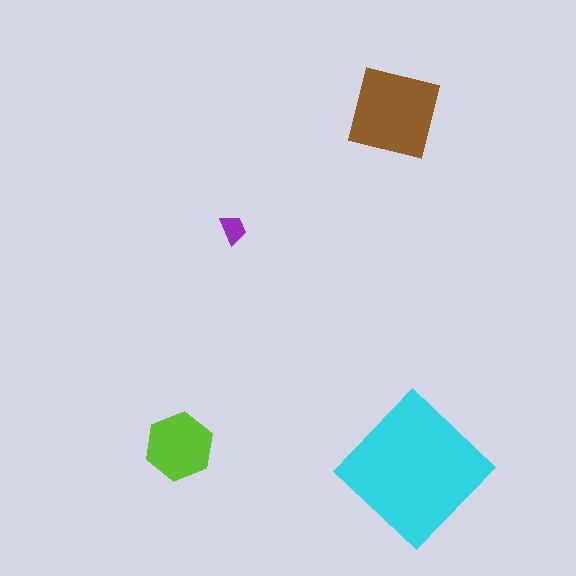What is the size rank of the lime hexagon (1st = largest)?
3rd.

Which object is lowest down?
The cyan diamond is bottommost.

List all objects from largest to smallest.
The cyan diamond, the brown square, the lime hexagon, the purple trapezoid.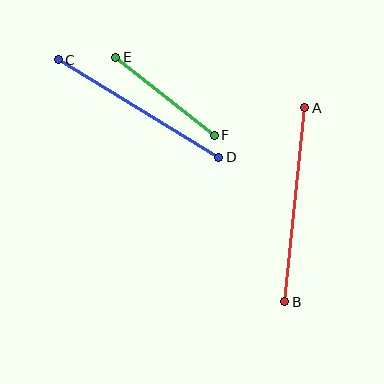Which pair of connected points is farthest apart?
Points A and B are farthest apart.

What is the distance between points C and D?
The distance is approximately 188 pixels.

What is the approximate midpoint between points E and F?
The midpoint is at approximately (165, 96) pixels.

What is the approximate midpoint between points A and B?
The midpoint is at approximately (295, 205) pixels.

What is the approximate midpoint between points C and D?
The midpoint is at approximately (138, 108) pixels.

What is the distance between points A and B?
The distance is approximately 195 pixels.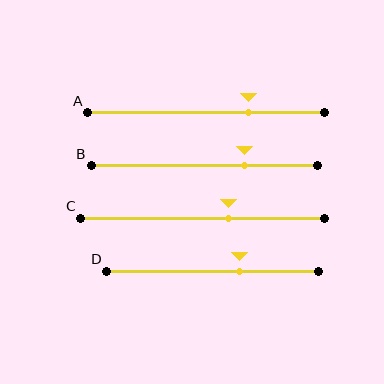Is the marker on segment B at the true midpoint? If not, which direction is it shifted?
No, the marker on segment B is shifted to the right by about 18% of the segment length.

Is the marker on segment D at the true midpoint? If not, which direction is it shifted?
No, the marker on segment D is shifted to the right by about 13% of the segment length.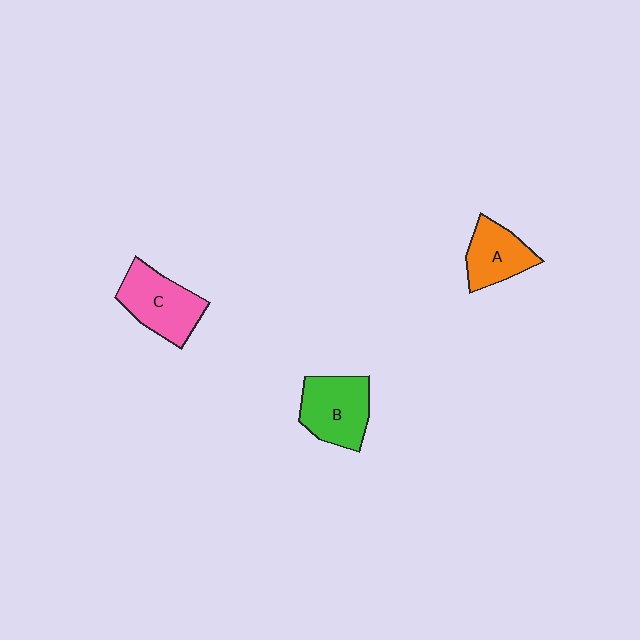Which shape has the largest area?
Shape C (pink).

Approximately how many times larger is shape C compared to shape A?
Approximately 1.3 times.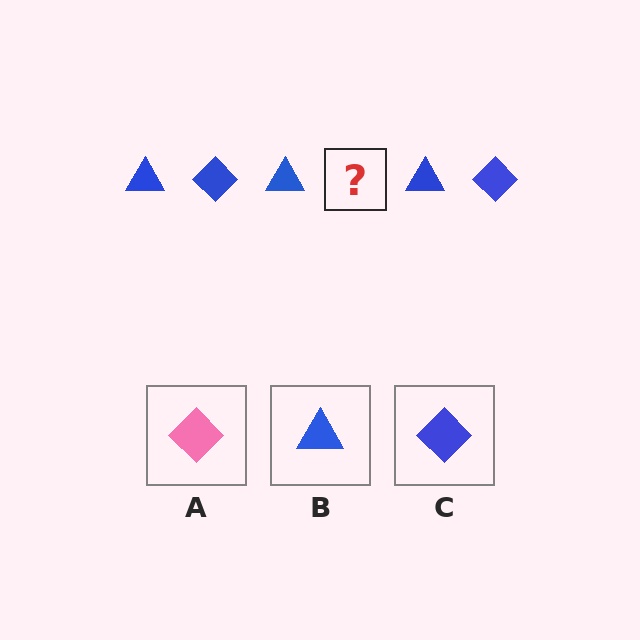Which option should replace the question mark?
Option C.